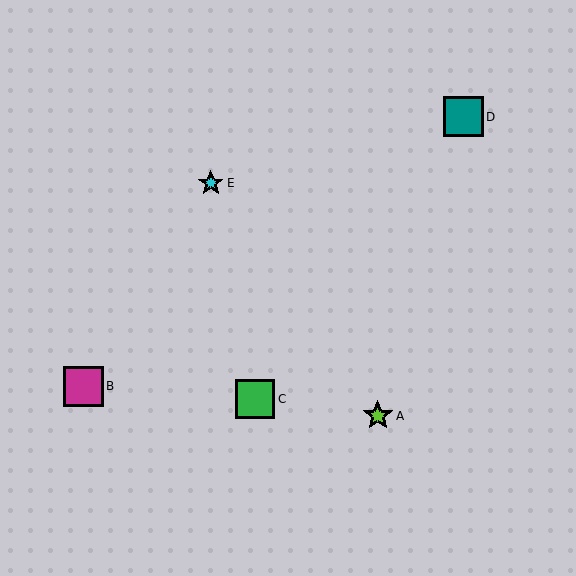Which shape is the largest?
The teal square (labeled D) is the largest.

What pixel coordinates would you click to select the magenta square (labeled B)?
Click at (84, 386) to select the magenta square B.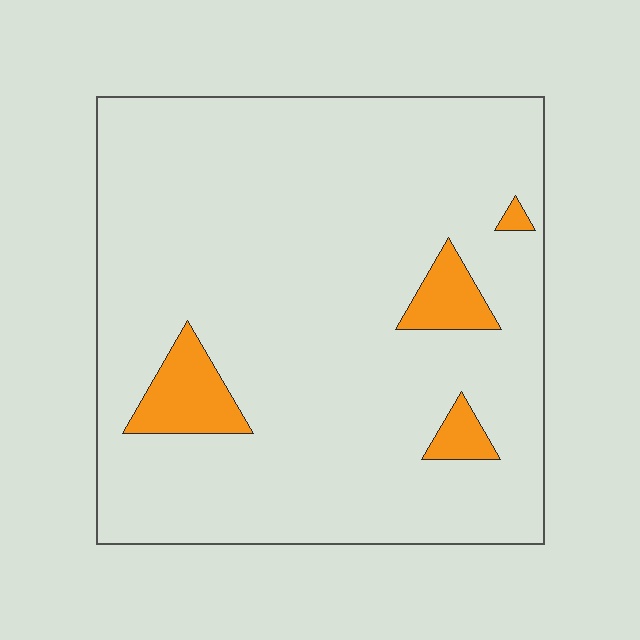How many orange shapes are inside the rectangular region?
4.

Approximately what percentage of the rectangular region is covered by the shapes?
Approximately 10%.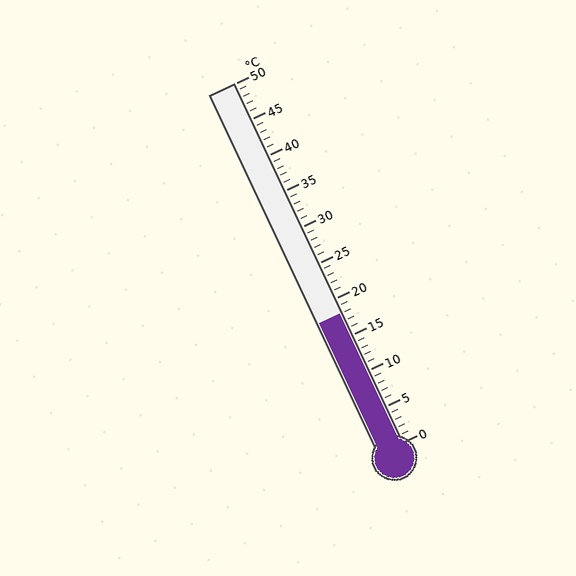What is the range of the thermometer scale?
The thermometer scale ranges from 0°C to 50°C.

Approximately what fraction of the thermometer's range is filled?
The thermometer is filled to approximately 35% of its range.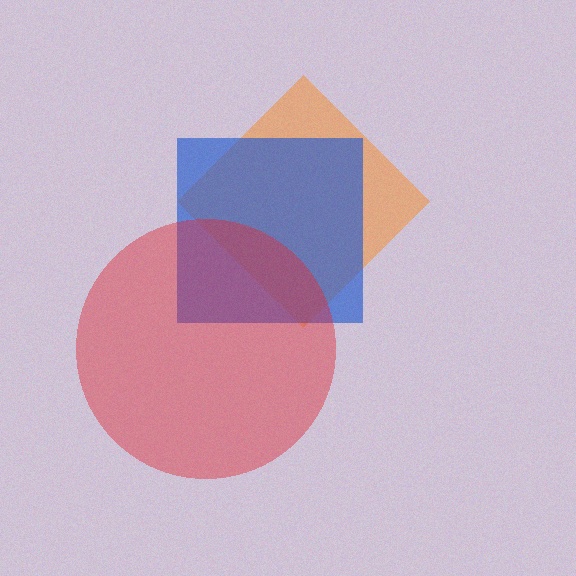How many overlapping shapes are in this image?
There are 3 overlapping shapes in the image.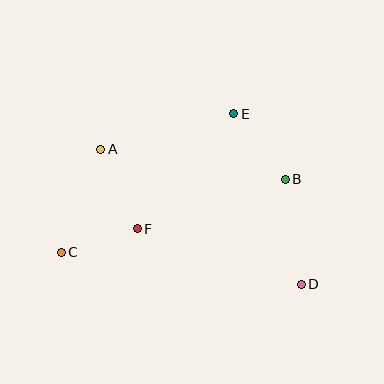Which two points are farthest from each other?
Points C and D are farthest from each other.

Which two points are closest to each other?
Points C and F are closest to each other.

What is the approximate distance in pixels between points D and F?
The distance between D and F is approximately 173 pixels.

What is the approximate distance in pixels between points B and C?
The distance between B and C is approximately 236 pixels.